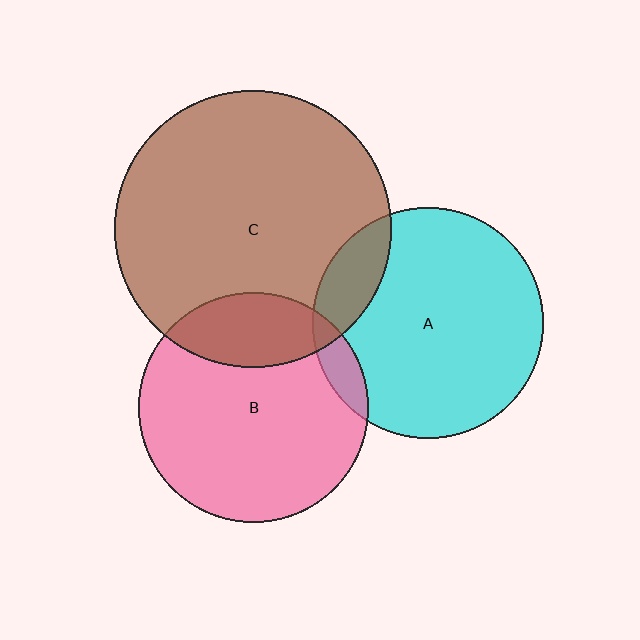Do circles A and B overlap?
Yes.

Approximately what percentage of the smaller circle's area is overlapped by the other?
Approximately 10%.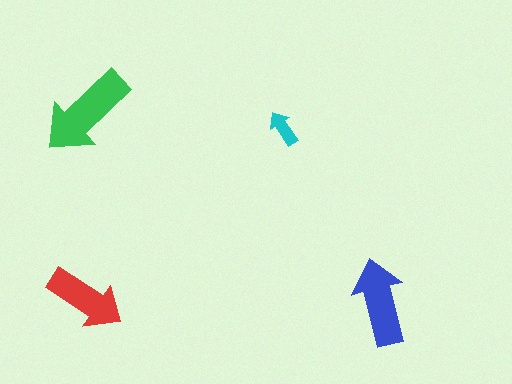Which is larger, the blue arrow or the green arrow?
The green one.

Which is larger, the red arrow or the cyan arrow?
The red one.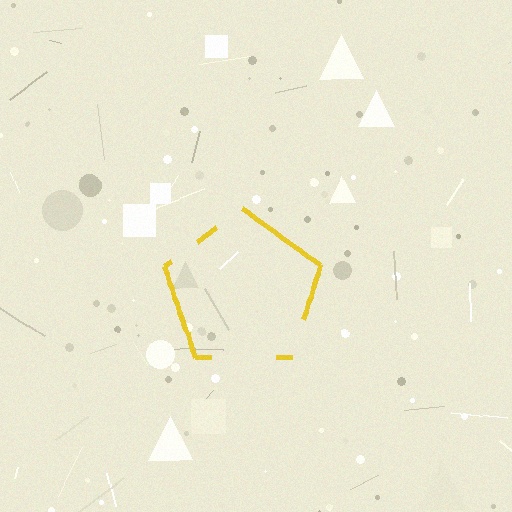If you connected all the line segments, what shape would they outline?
They would outline a pentagon.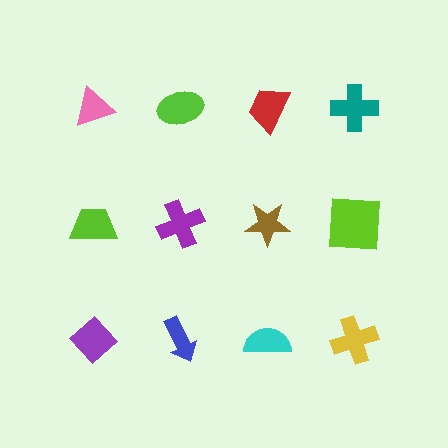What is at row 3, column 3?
A cyan semicircle.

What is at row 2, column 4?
A lime square.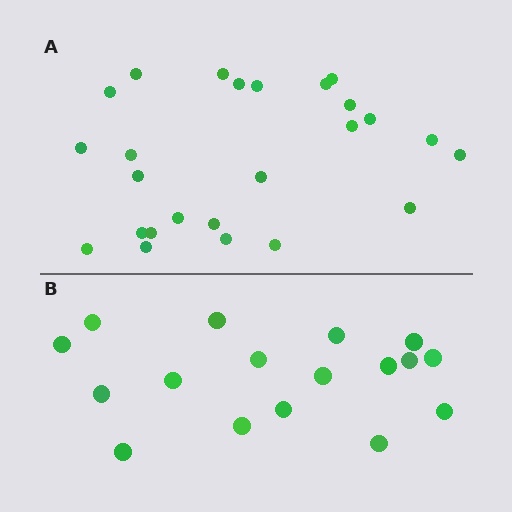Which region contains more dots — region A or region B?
Region A (the top region) has more dots.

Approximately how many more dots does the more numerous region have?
Region A has roughly 8 or so more dots than region B.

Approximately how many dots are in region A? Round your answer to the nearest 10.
About 20 dots. (The exact count is 25, which rounds to 20.)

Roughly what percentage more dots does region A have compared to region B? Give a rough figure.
About 45% more.